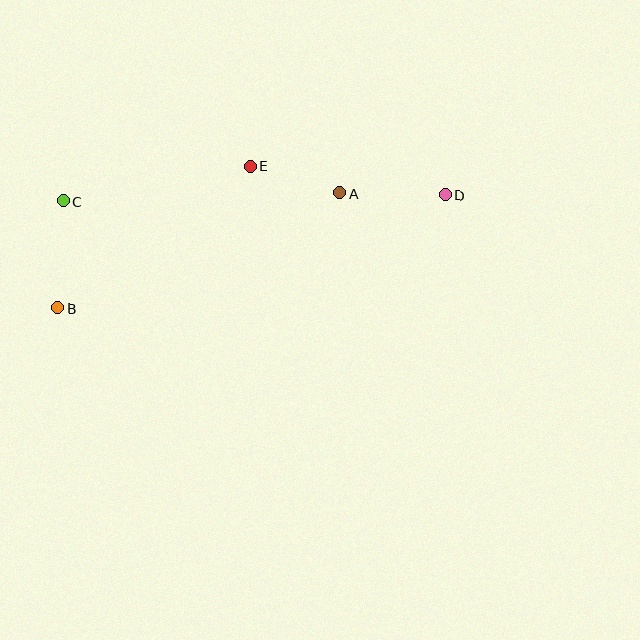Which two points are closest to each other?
Points A and E are closest to each other.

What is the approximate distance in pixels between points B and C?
The distance between B and C is approximately 107 pixels.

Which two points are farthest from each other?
Points B and D are farthest from each other.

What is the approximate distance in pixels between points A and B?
The distance between A and B is approximately 304 pixels.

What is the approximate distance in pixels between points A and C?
The distance between A and C is approximately 277 pixels.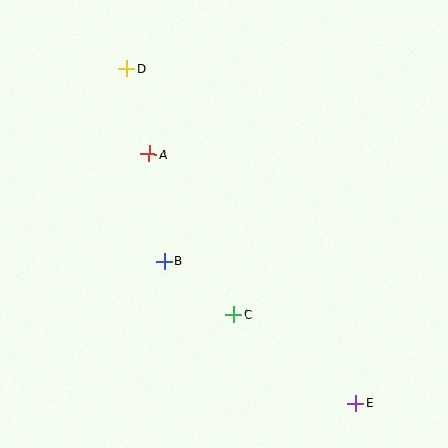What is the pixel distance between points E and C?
The distance between E and C is 151 pixels.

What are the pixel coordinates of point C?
Point C is at (234, 315).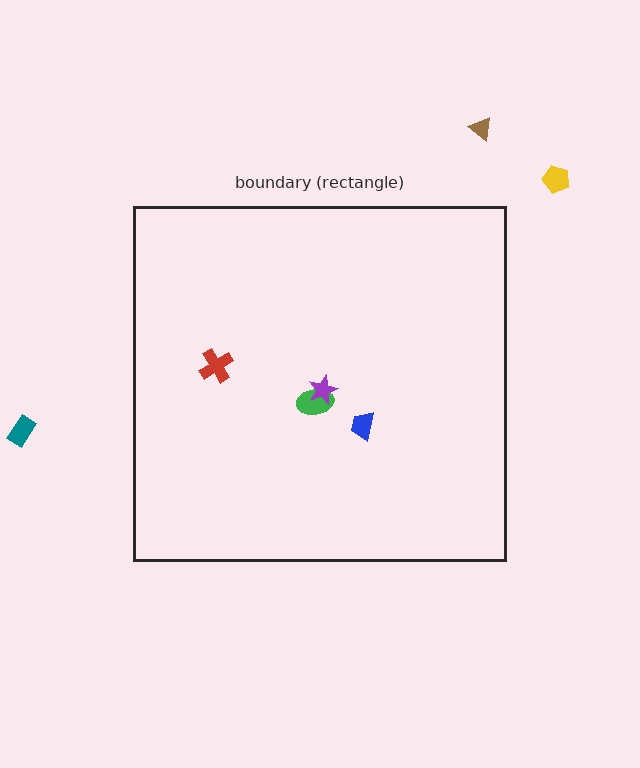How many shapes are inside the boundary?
4 inside, 3 outside.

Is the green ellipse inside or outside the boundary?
Inside.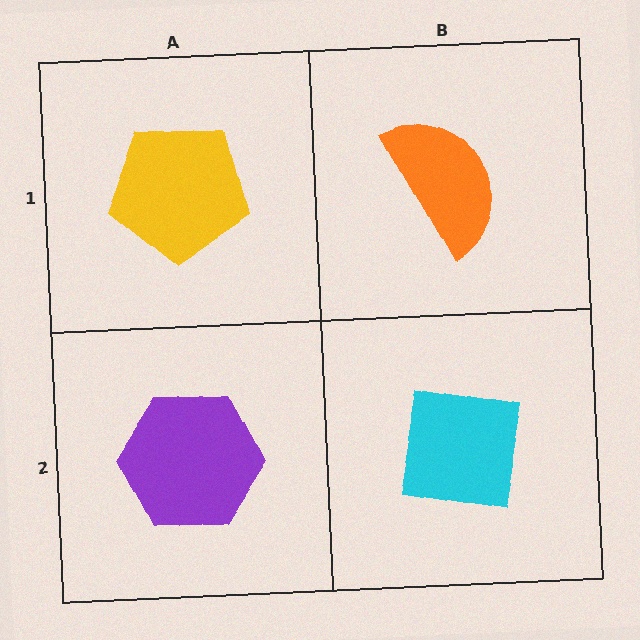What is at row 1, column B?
An orange semicircle.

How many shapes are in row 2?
2 shapes.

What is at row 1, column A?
A yellow pentagon.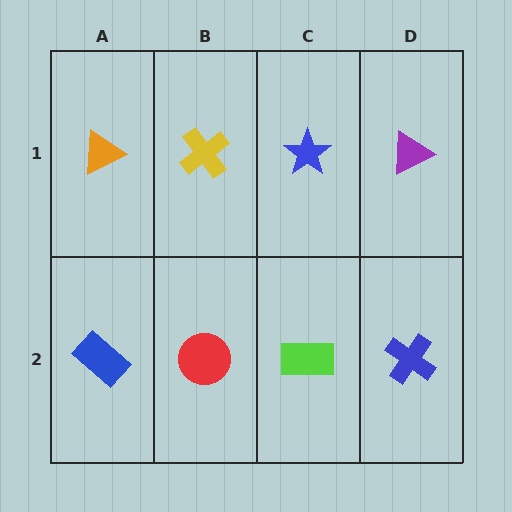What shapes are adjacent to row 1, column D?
A blue cross (row 2, column D), a blue star (row 1, column C).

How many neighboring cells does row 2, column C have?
3.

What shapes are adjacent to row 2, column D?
A purple triangle (row 1, column D), a lime rectangle (row 2, column C).